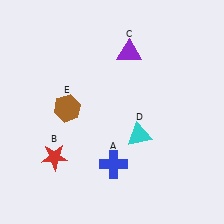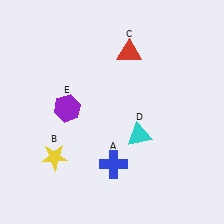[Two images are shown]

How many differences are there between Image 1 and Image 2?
There are 3 differences between the two images.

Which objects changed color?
B changed from red to yellow. C changed from purple to red. E changed from brown to purple.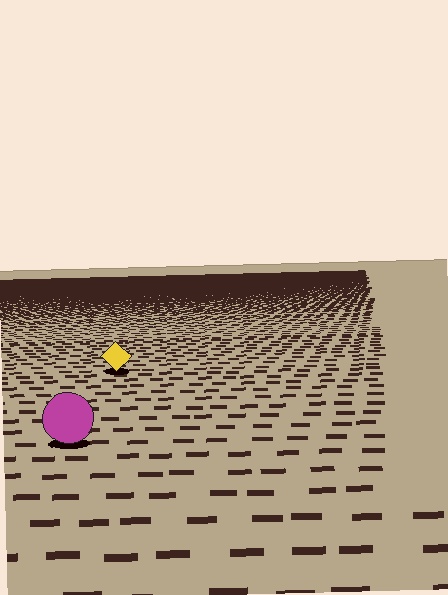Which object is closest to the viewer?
The magenta circle is closest. The texture marks near it are larger and more spread out.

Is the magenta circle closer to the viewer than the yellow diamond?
Yes. The magenta circle is closer — you can tell from the texture gradient: the ground texture is coarser near it.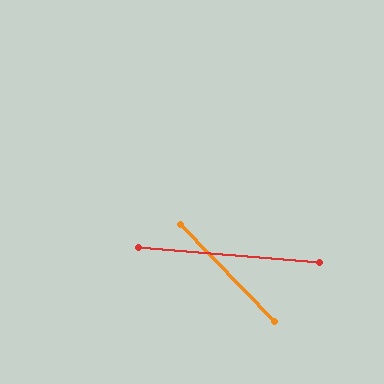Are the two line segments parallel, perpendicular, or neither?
Neither parallel nor perpendicular — they differ by about 41°.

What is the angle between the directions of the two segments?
Approximately 41 degrees.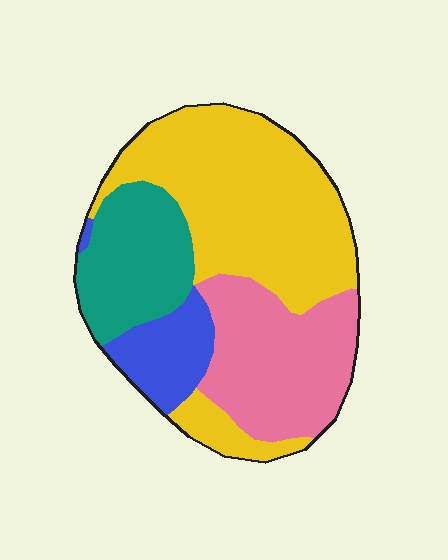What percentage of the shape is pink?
Pink covers 26% of the shape.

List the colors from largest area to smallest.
From largest to smallest: yellow, pink, teal, blue.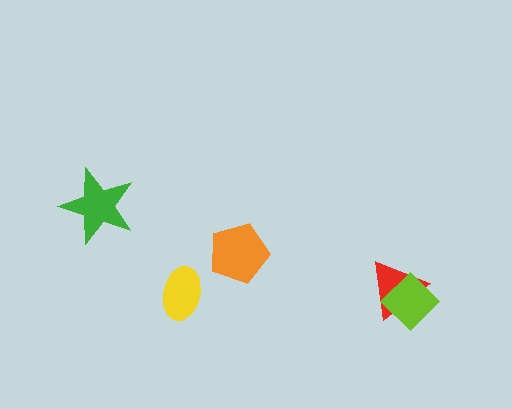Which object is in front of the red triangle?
The lime diamond is in front of the red triangle.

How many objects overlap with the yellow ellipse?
0 objects overlap with the yellow ellipse.